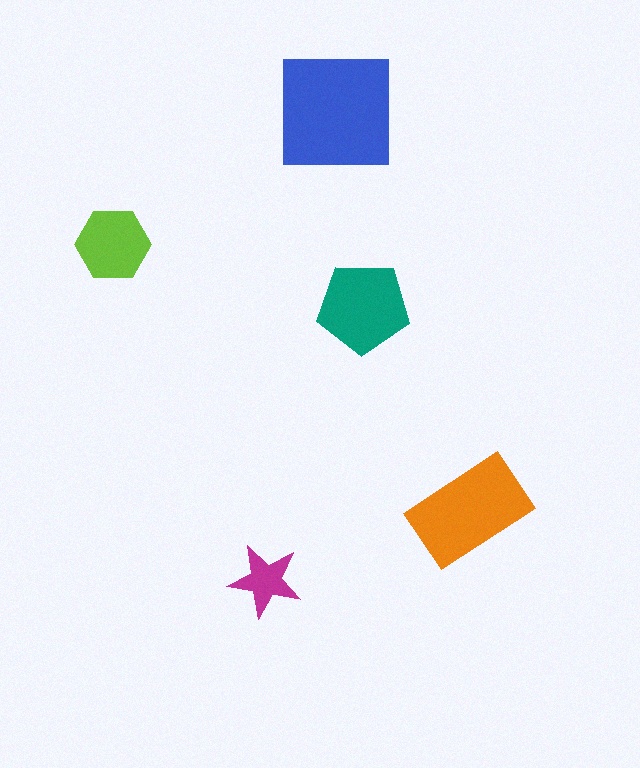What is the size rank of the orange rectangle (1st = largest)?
2nd.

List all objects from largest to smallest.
The blue square, the orange rectangle, the teal pentagon, the lime hexagon, the magenta star.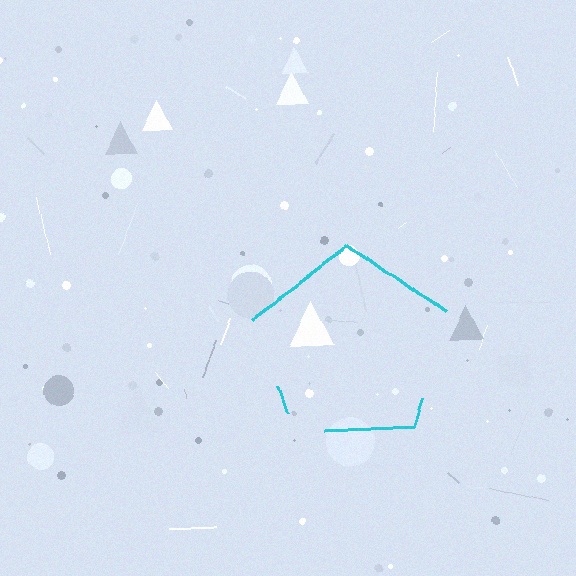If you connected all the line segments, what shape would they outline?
They would outline a pentagon.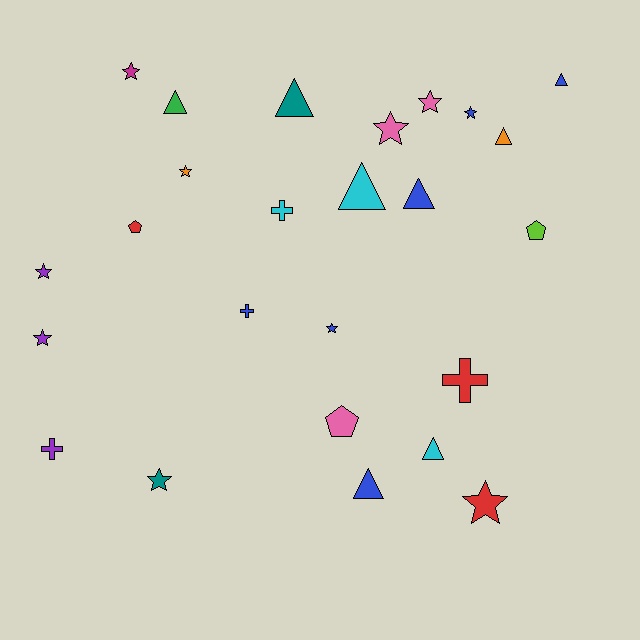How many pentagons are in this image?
There are 3 pentagons.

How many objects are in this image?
There are 25 objects.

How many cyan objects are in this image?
There are 3 cyan objects.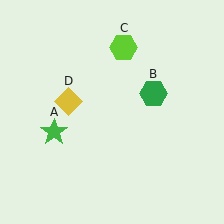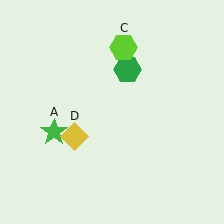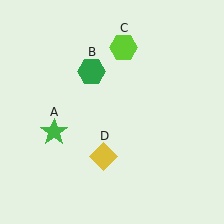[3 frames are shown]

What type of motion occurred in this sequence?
The green hexagon (object B), yellow diamond (object D) rotated counterclockwise around the center of the scene.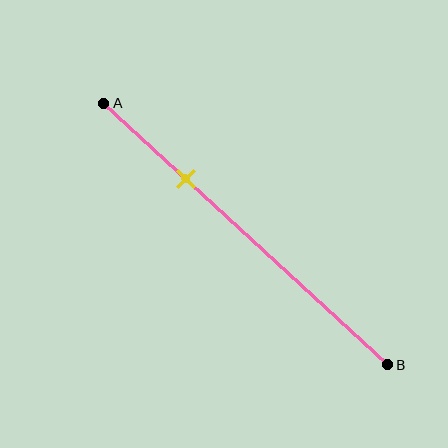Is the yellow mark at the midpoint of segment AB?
No, the mark is at about 30% from A, not at the 50% midpoint.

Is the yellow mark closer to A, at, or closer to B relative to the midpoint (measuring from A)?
The yellow mark is closer to point A than the midpoint of segment AB.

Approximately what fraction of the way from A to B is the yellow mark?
The yellow mark is approximately 30% of the way from A to B.